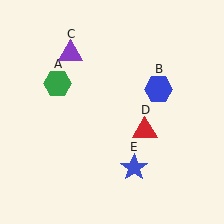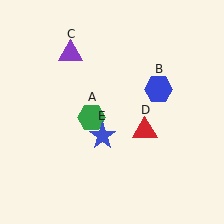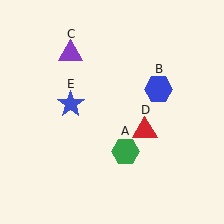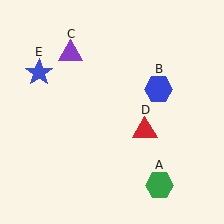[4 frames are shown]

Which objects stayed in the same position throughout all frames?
Blue hexagon (object B) and purple triangle (object C) and red triangle (object D) remained stationary.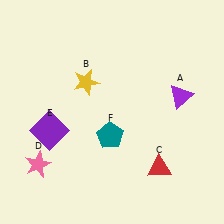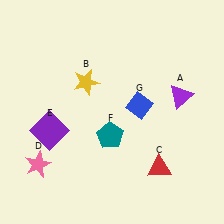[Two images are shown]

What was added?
A blue diamond (G) was added in Image 2.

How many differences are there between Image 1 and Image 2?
There is 1 difference between the two images.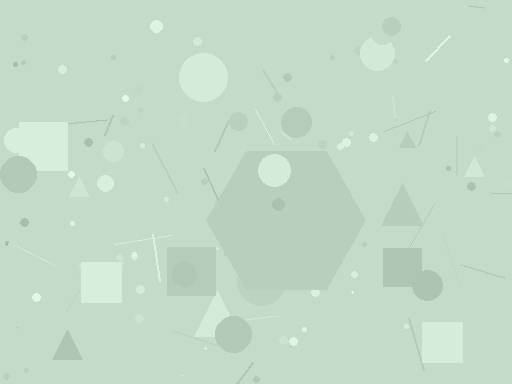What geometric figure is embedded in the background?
A hexagon is embedded in the background.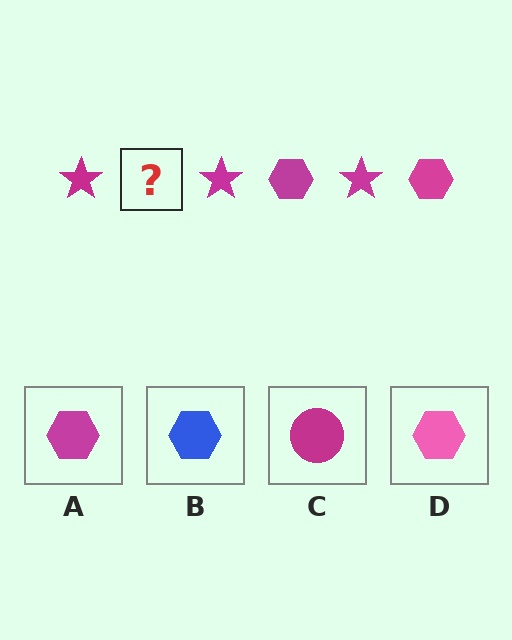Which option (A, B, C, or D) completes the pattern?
A.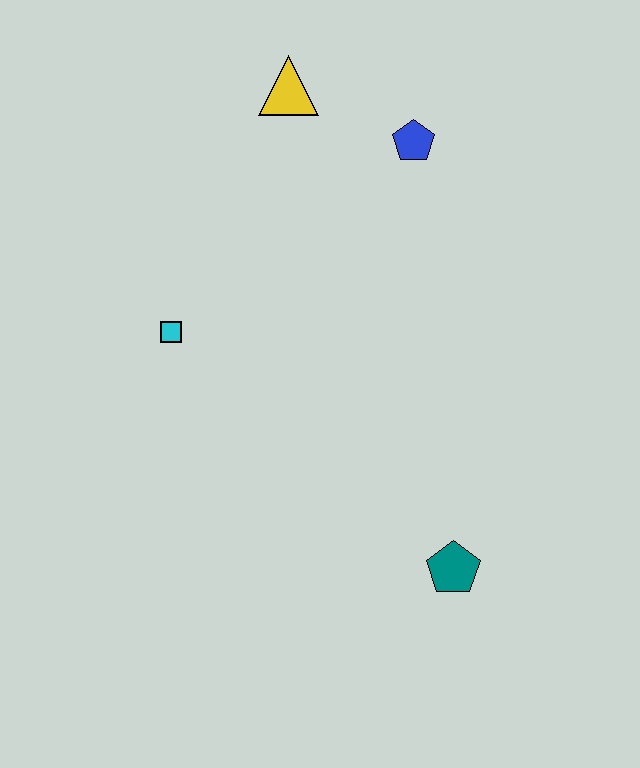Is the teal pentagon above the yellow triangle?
No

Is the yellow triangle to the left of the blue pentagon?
Yes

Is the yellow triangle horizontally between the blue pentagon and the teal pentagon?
No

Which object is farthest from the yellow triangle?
The teal pentagon is farthest from the yellow triangle.